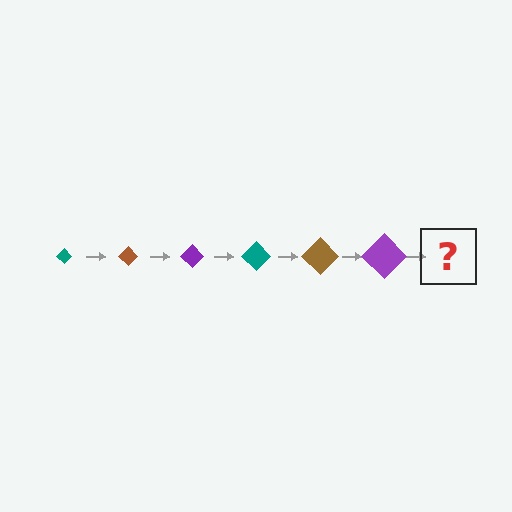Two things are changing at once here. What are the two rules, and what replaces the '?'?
The two rules are that the diamond grows larger each step and the color cycles through teal, brown, and purple. The '?' should be a teal diamond, larger than the previous one.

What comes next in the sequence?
The next element should be a teal diamond, larger than the previous one.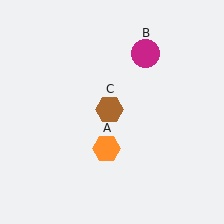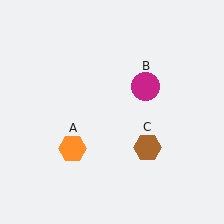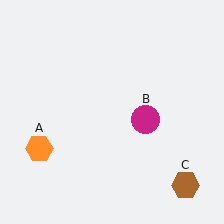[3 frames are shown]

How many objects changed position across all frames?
3 objects changed position: orange hexagon (object A), magenta circle (object B), brown hexagon (object C).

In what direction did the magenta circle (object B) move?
The magenta circle (object B) moved down.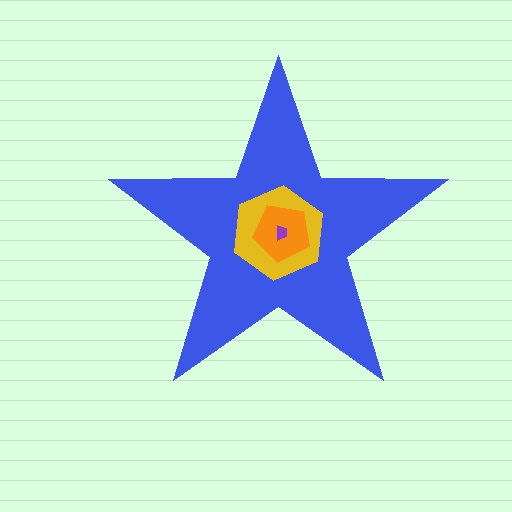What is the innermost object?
The purple trapezoid.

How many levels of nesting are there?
4.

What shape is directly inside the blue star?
The yellow hexagon.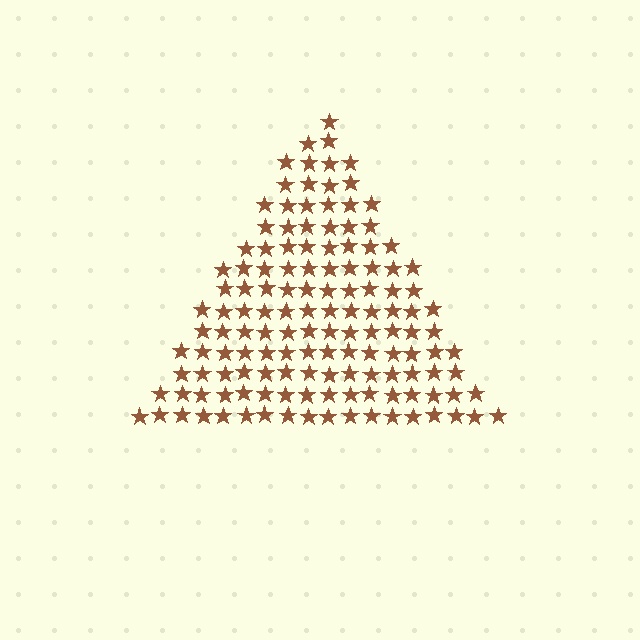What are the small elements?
The small elements are stars.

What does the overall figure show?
The overall figure shows a triangle.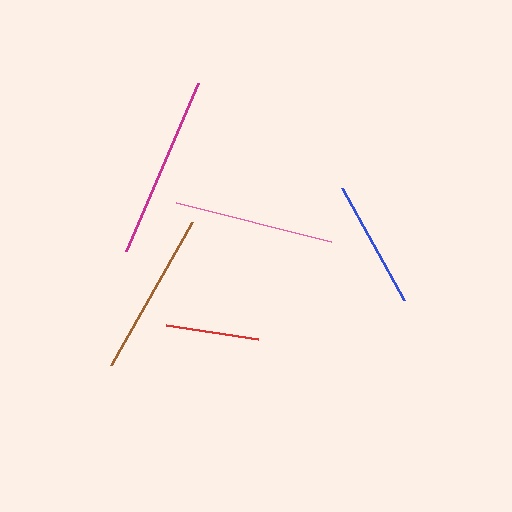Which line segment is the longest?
The magenta line is the longest at approximately 182 pixels.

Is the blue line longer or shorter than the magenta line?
The magenta line is longer than the blue line.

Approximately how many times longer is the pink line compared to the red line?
The pink line is approximately 1.7 times the length of the red line.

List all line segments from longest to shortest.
From longest to shortest: magenta, brown, pink, blue, red.